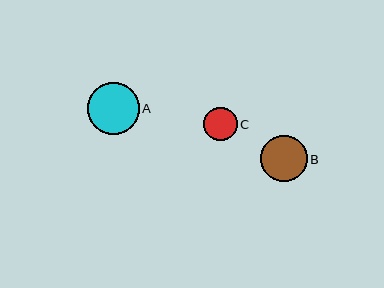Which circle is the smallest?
Circle C is the smallest with a size of approximately 33 pixels.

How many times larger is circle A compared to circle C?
Circle A is approximately 1.6 times the size of circle C.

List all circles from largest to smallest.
From largest to smallest: A, B, C.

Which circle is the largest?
Circle A is the largest with a size of approximately 52 pixels.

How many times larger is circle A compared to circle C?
Circle A is approximately 1.6 times the size of circle C.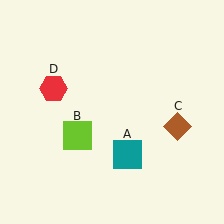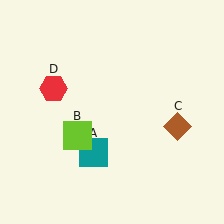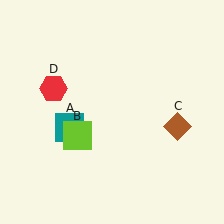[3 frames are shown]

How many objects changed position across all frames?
1 object changed position: teal square (object A).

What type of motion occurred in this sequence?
The teal square (object A) rotated clockwise around the center of the scene.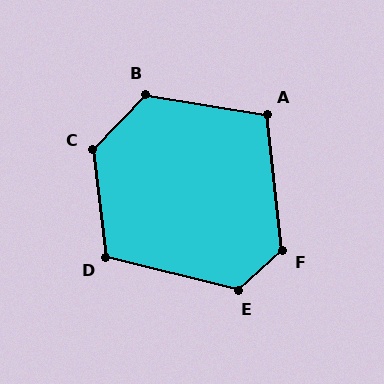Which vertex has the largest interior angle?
C, at approximately 129 degrees.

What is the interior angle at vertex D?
Approximately 111 degrees (obtuse).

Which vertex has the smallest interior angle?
A, at approximately 106 degrees.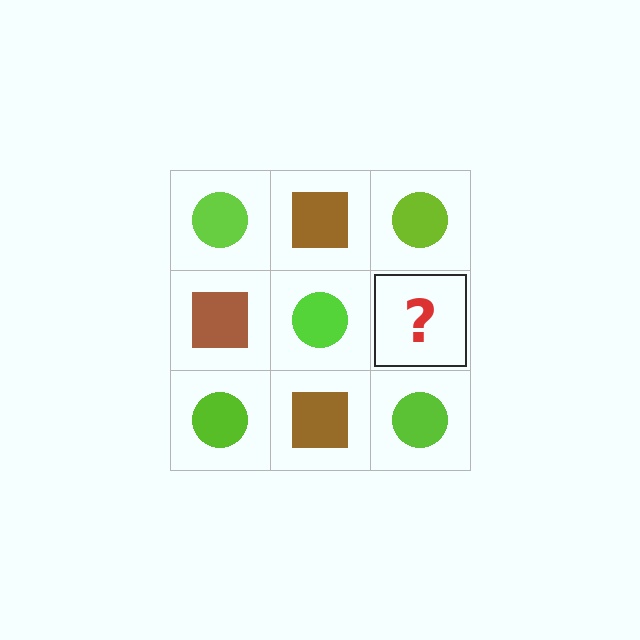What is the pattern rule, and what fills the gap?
The rule is that it alternates lime circle and brown square in a checkerboard pattern. The gap should be filled with a brown square.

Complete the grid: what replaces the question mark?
The question mark should be replaced with a brown square.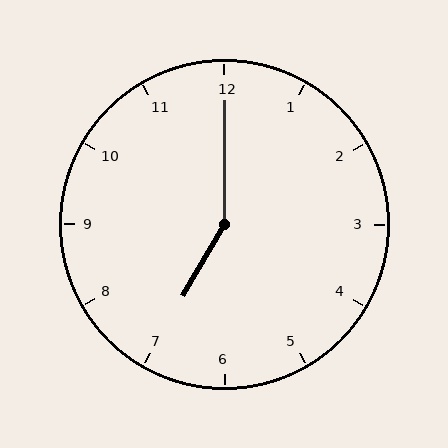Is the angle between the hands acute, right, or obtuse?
It is obtuse.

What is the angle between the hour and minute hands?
Approximately 150 degrees.